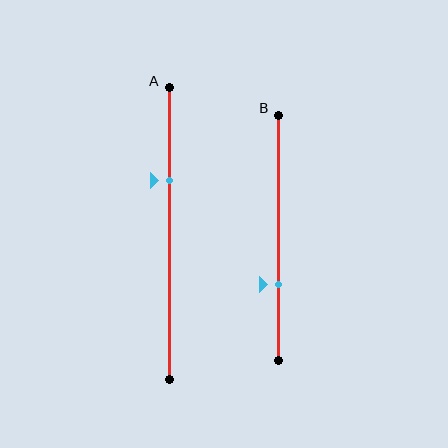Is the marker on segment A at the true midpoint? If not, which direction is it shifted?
No, the marker on segment A is shifted upward by about 18% of the segment length.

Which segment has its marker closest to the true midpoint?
Segment A has its marker closest to the true midpoint.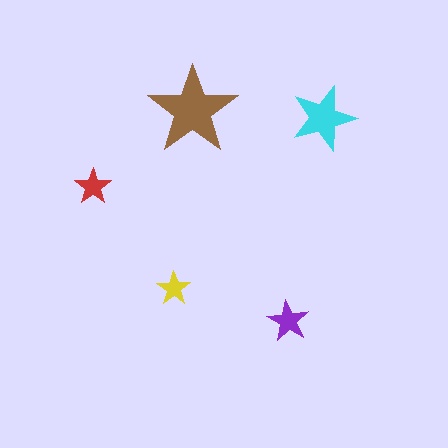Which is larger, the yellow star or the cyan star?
The cyan one.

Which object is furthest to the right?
The cyan star is rightmost.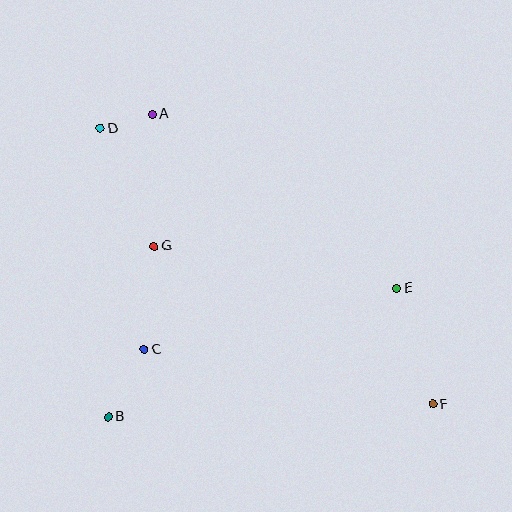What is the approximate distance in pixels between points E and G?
The distance between E and G is approximately 246 pixels.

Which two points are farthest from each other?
Points D and F are farthest from each other.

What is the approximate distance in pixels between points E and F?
The distance between E and F is approximately 121 pixels.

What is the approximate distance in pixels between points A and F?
The distance between A and F is approximately 404 pixels.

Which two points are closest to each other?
Points A and D are closest to each other.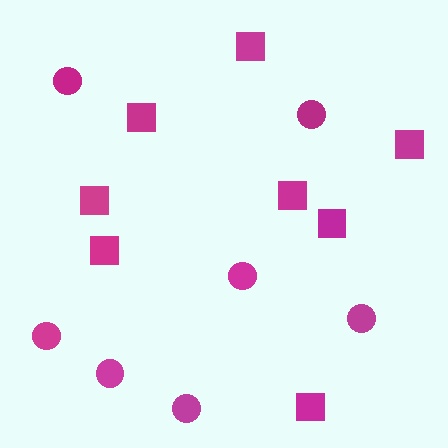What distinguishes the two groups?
There are 2 groups: one group of squares (8) and one group of circles (7).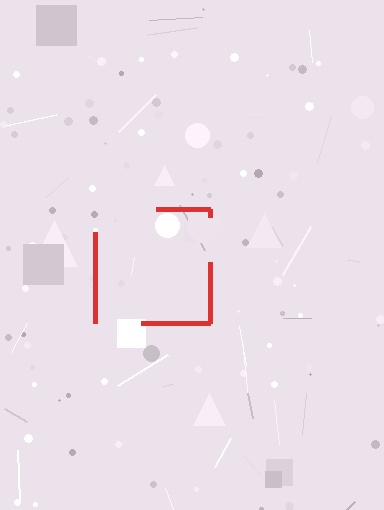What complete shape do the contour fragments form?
The contour fragments form a square.